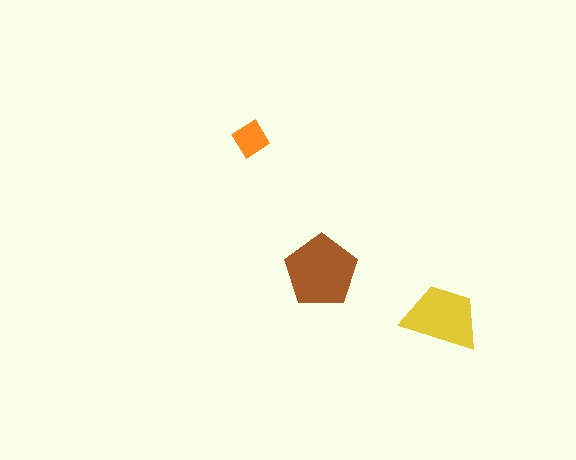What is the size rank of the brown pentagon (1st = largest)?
1st.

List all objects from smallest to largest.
The orange diamond, the yellow trapezoid, the brown pentagon.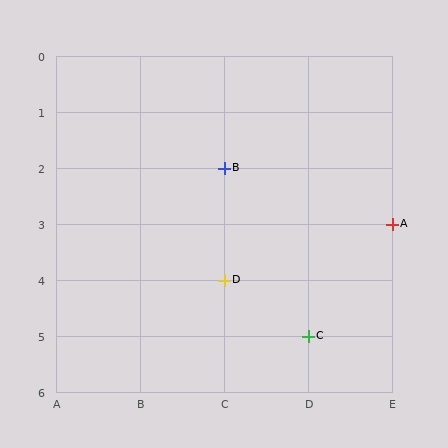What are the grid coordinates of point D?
Point D is at grid coordinates (C, 4).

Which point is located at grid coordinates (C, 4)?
Point D is at (C, 4).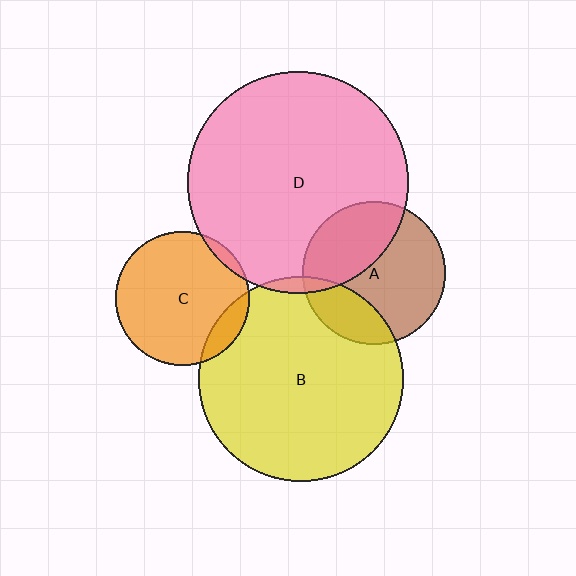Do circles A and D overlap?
Yes.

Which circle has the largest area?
Circle D (pink).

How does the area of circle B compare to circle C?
Approximately 2.3 times.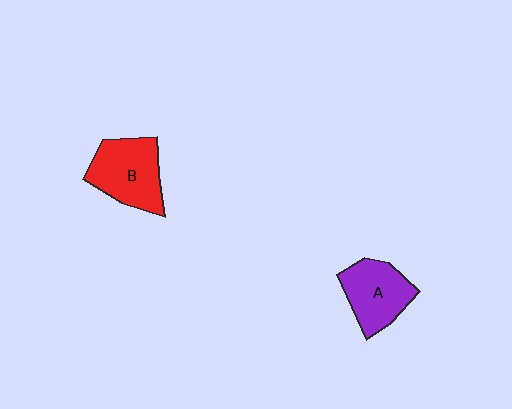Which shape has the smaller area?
Shape A (purple).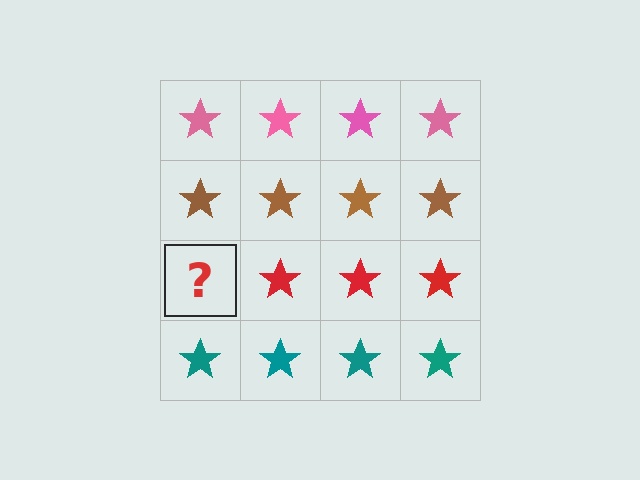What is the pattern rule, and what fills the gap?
The rule is that each row has a consistent color. The gap should be filled with a red star.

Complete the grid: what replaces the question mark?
The question mark should be replaced with a red star.